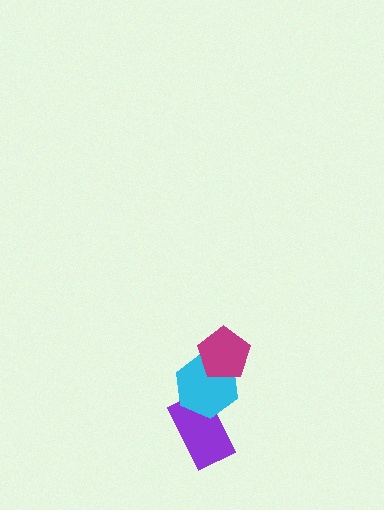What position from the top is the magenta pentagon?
The magenta pentagon is 1st from the top.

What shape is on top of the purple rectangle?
The cyan hexagon is on top of the purple rectangle.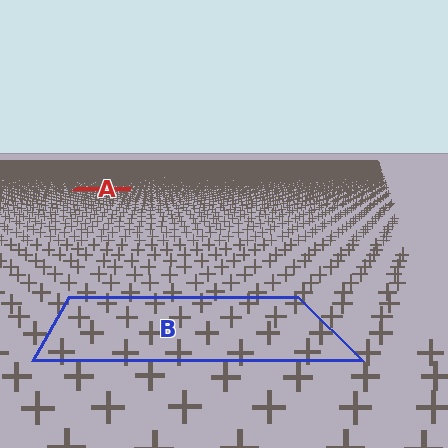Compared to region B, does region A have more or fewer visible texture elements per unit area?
Region A has more texture elements per unit area — they are packed more densely because it is farther away.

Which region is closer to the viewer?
Region B is closer. The texture elements there are larger and more spread out.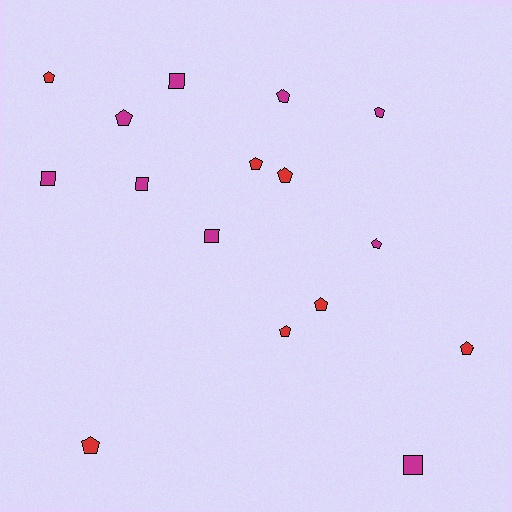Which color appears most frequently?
Magenta, with 9 objects.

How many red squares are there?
There are no red squares.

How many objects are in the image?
There are 16 objects.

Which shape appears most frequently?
Pentagon, with 11 objects.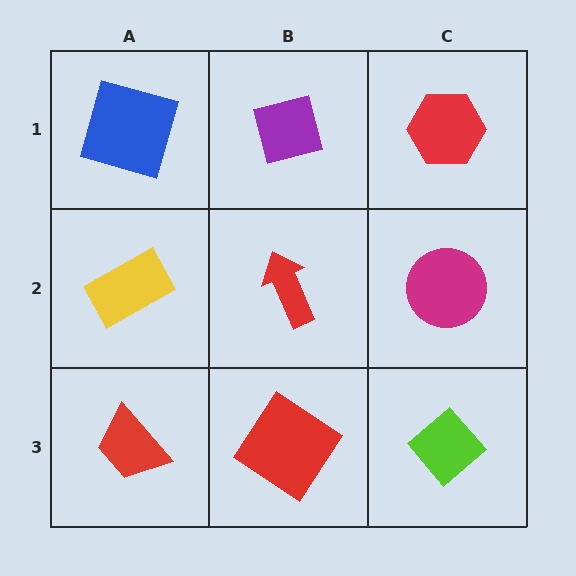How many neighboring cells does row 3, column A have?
2.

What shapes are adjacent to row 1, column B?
A red arrow (row 2, column B), a blue square (row 1, column A), a red hexagon (row 1, column C).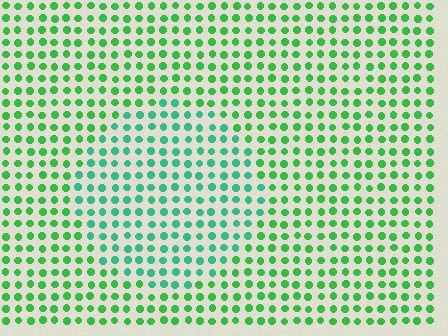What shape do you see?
I see a circle.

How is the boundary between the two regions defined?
The boundary is defined purely by a slight shift in hue (about 32 degrees). Spacing, size, and orientation are identical on both sides.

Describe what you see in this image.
The image is filled with small green elements in a uniform arrangement. A circle-shaped region is visible where the elements are tinted to a slightly different hue, forming a subtle color boundary.